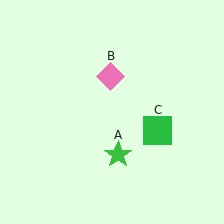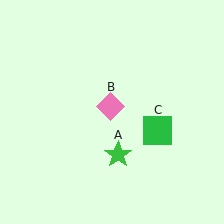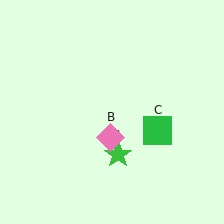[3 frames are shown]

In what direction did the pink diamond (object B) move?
The pink diamond (object B) moved down.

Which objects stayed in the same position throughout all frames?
Green star (object A) and green square (object C) remained stationary.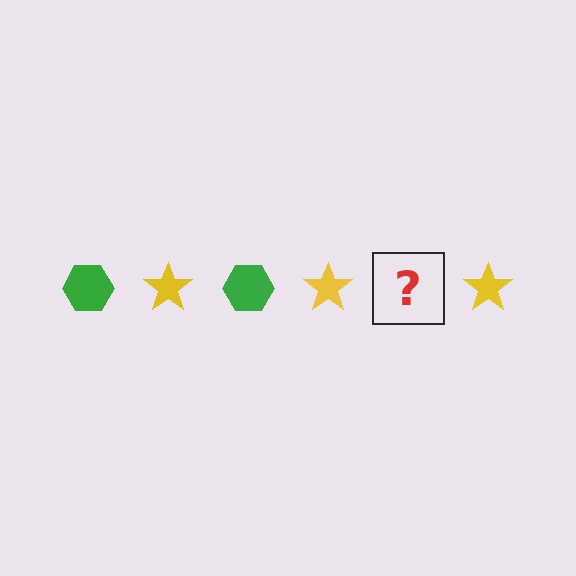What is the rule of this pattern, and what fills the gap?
The rule is that the pattern alternates between green hexagon and yellow star. The gap should be filled with a green hexagon.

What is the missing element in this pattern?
The missing element is a green hexagon.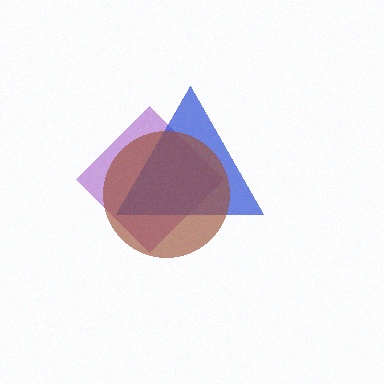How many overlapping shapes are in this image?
There are 3 overlapping shapes in the image.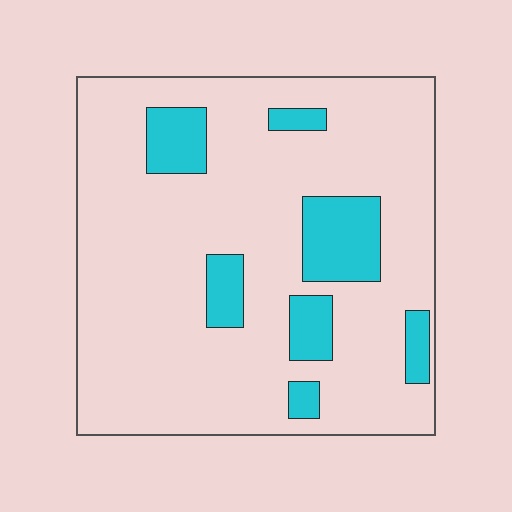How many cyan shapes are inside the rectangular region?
7.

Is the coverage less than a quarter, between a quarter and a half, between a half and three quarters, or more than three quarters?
Less than a quarter.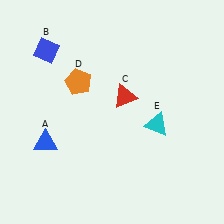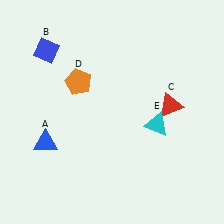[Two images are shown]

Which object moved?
The red triangle (C) moved right.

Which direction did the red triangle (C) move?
The red triangle (C) moved right.